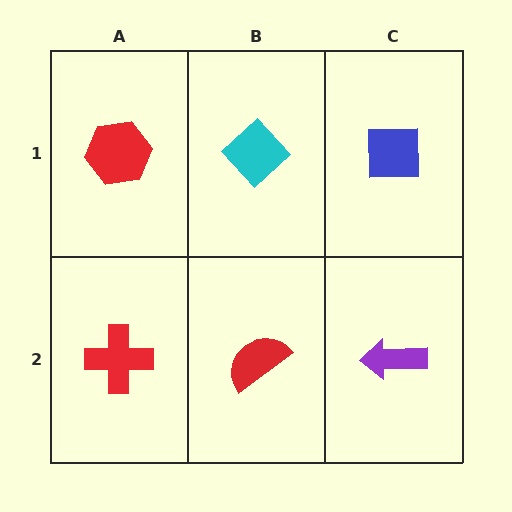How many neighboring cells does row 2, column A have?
2.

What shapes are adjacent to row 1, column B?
A red semicircle (row 2, column B), a red hexagon (row 1, column A), a blue square (row 1, column C).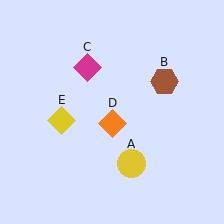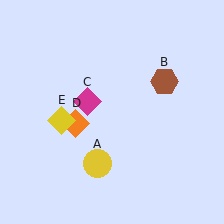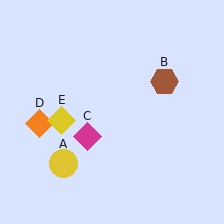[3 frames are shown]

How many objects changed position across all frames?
3 objects changed position: yellow circle (object A), magenta diamond (object C), orange diamond (object D).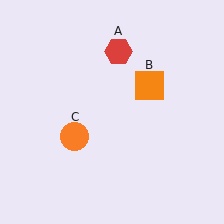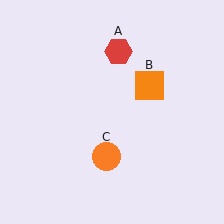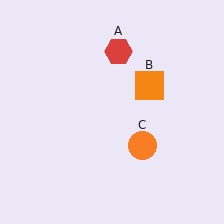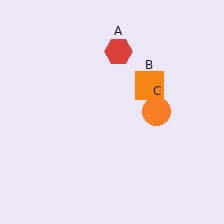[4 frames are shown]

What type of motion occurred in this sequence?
The orange circle (object C) rotated counterclockwise around the center of the scene.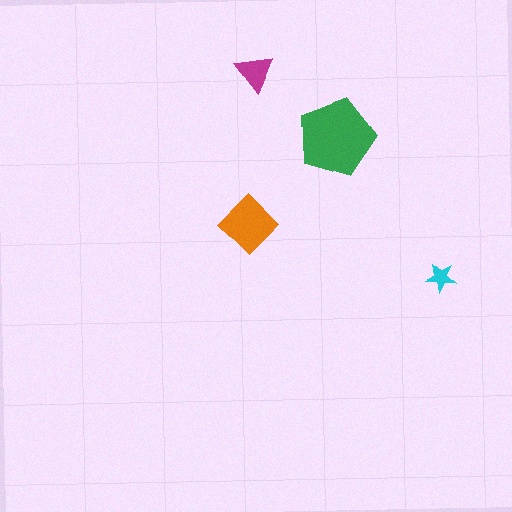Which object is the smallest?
The cyan star.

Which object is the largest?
The green pentagon.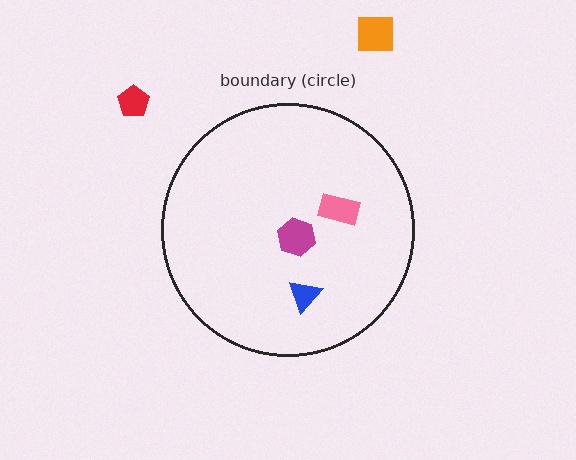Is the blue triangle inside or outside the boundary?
Inside.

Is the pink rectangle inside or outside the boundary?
Inside.